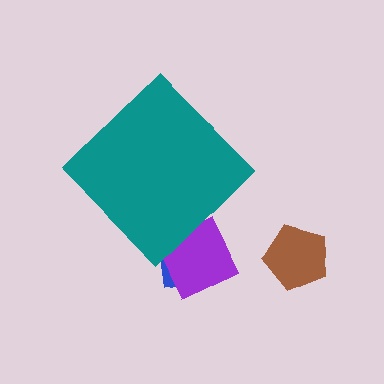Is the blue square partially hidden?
Yes, the blue square is partially hidden behind the teal diamond.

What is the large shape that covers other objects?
A teal diamond.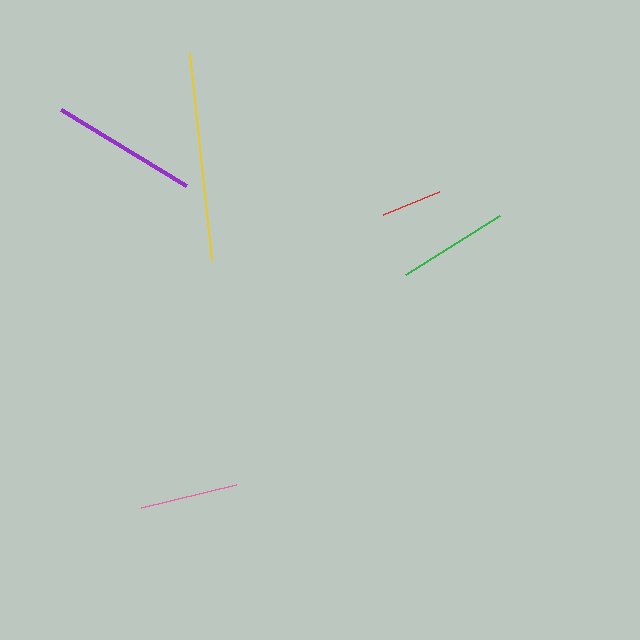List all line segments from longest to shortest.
From longest to shortest: yellow, purple, green, pink, red.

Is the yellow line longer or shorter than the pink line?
The yellow line is longer than the pink line.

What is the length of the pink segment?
The pink segment is approximately 98 pixels long.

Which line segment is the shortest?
The red line is the shortest at approximately 60 pixels.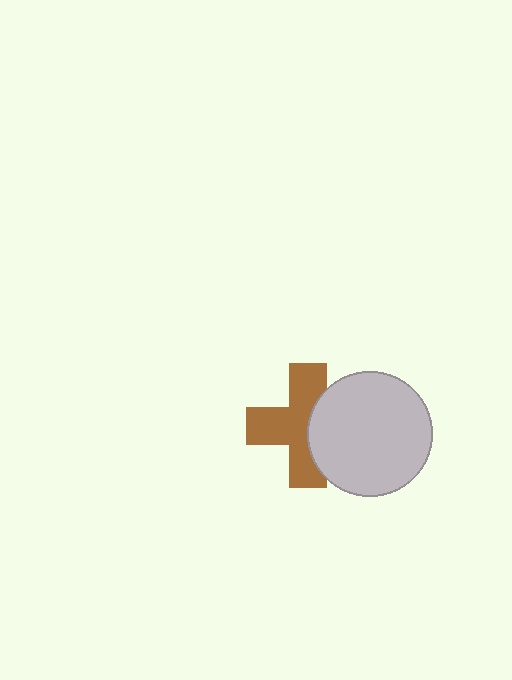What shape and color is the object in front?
The object in front is a light gray circle.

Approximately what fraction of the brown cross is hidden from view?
Roughly 37% of the brown cross is hidden behind the light gray circle.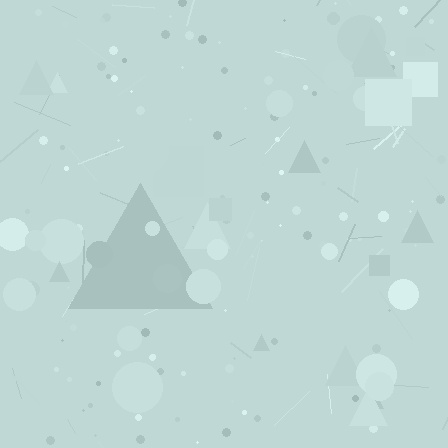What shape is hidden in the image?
A triangle is hidden in the image.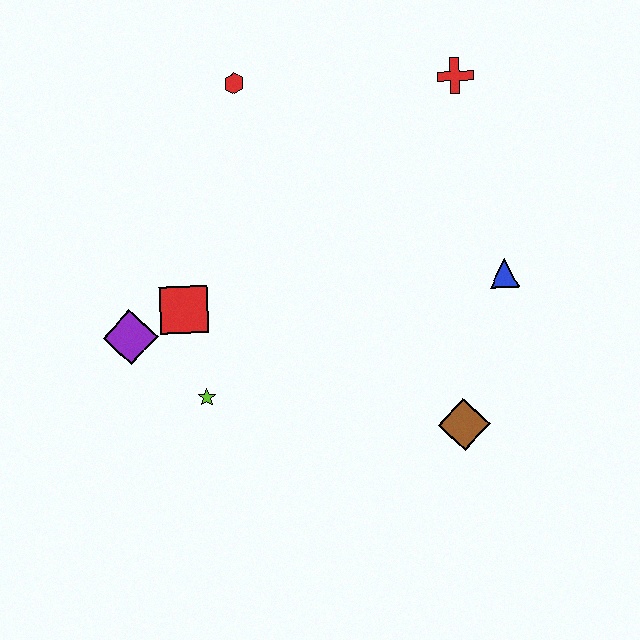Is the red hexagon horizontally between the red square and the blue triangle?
Yes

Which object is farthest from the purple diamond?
The red cross is farthest from the purple diamond.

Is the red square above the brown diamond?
Yes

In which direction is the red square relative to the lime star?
The red square is above the lime star.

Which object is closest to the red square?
The purple diamond is closest to the red square.